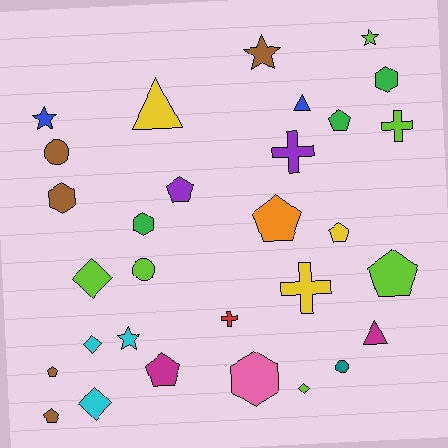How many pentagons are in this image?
There are 8 pentagons.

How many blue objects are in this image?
There are 2 blue objects.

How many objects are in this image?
There are 30 objects.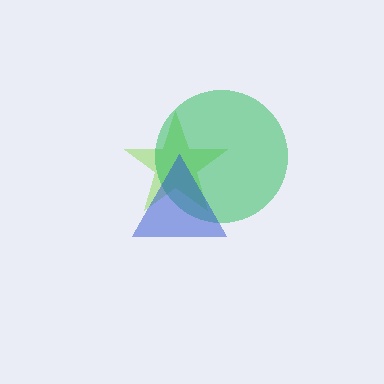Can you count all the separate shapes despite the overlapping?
Yes, there are 3 separate shapes.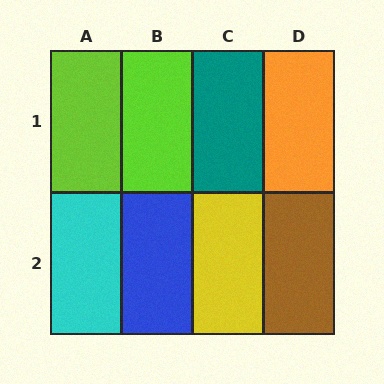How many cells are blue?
1 cell is blue.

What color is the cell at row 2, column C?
Yellow.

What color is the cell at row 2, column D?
Brown.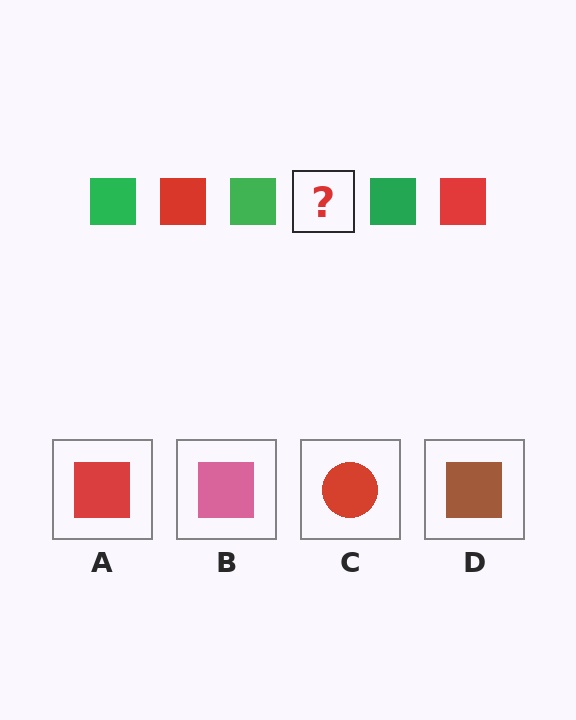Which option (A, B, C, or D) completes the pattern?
A.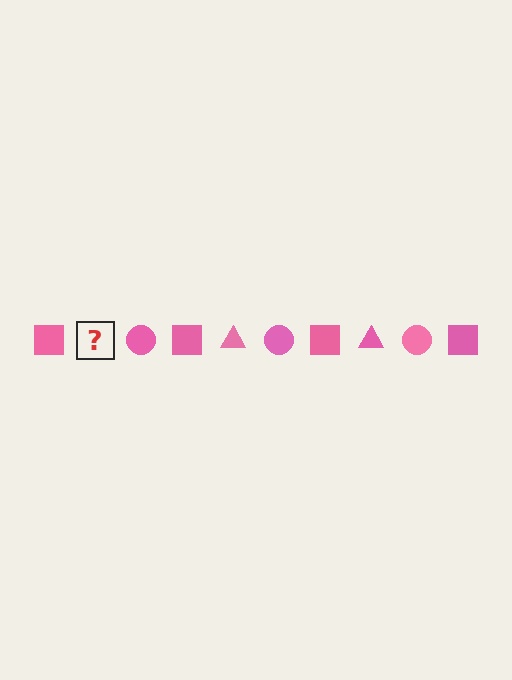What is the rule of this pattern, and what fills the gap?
The rule is that the pattern cycles through square, triangle, circle shapes in pink. The gap should be filled with a pink triangle.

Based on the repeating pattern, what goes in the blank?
The blank should be a pink triangle.